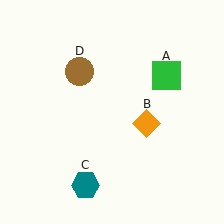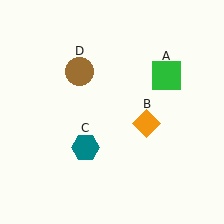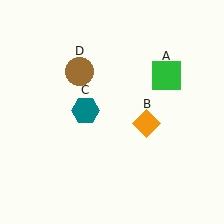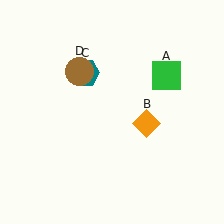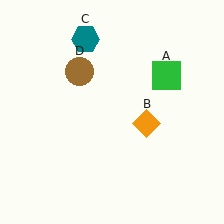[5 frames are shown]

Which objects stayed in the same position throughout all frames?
Green square (object A) and orange diamond (object B) and brown circle (object D) remained stationary.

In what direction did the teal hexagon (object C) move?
The teal hexagon (object C) moved up.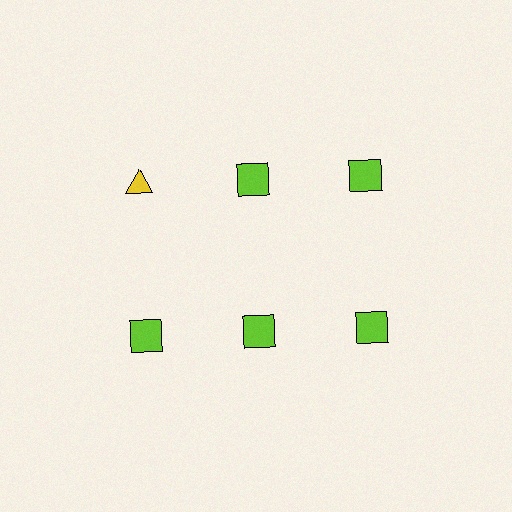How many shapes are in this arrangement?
There are 6 shapes arranged in a grid pattern.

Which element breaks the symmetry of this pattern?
The yellow triangle in the top row, leftmost column breaks the symmetry. All other shapes are lime squares.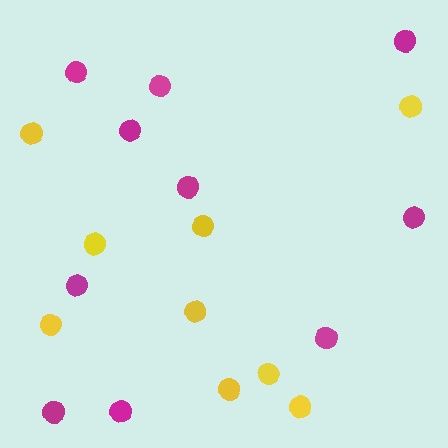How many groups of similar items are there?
There are 2 groups: one group of yellow circles (9) and one group of magenta circles (10).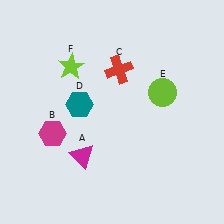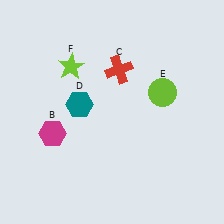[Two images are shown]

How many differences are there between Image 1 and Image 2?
There is 1 difference between the two images.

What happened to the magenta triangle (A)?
The magenta triangle (A) was removed in Image 2. It was in the bottom-left area of Image 1.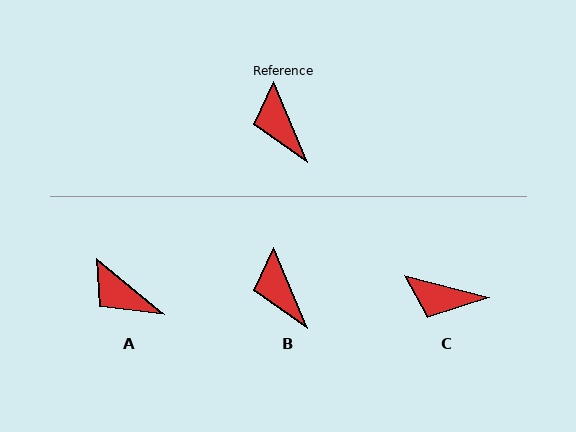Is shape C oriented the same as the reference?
No, it is off by about 52 degrees.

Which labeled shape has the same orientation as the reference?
B.